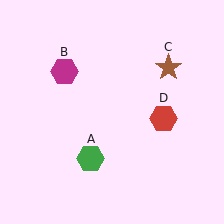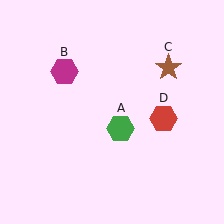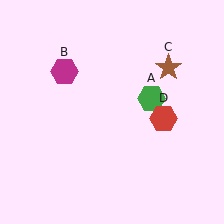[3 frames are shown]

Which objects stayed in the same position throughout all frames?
Magenta hexagon (object B) and brown star (object C) and red hexagon (object D) remained stationary.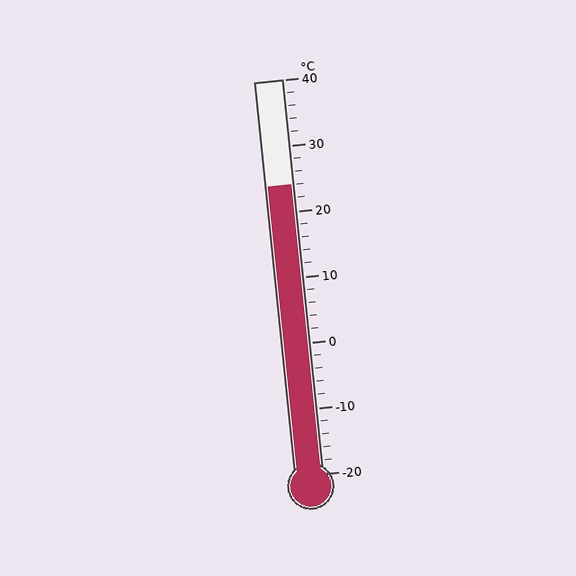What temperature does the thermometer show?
The thermometer shows approximately 24°C.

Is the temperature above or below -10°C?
The temperature is above -10°C.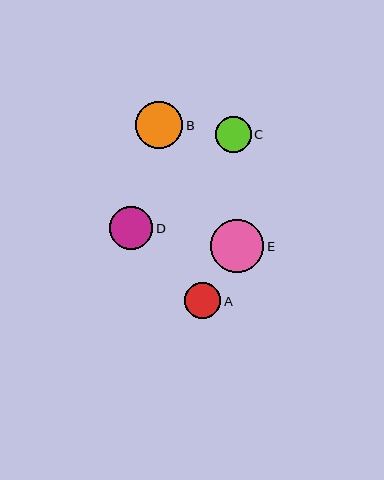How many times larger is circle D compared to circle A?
Circle D is approximately 1.2 times the size of circle A.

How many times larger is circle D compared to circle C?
Circle D is approximately 1.2 times the size of circle C.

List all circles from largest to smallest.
From largest to smallest: E, B, D, A, C.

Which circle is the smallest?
Circle C is the smallest with a size of approximately 35 pixels.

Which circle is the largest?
Circle E is the largest with a size of approximately 53 pixels.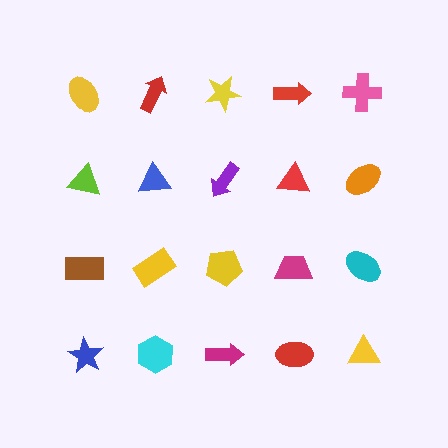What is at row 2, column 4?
A red triangle.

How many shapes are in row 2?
5 shapes.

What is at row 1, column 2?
A red arrow.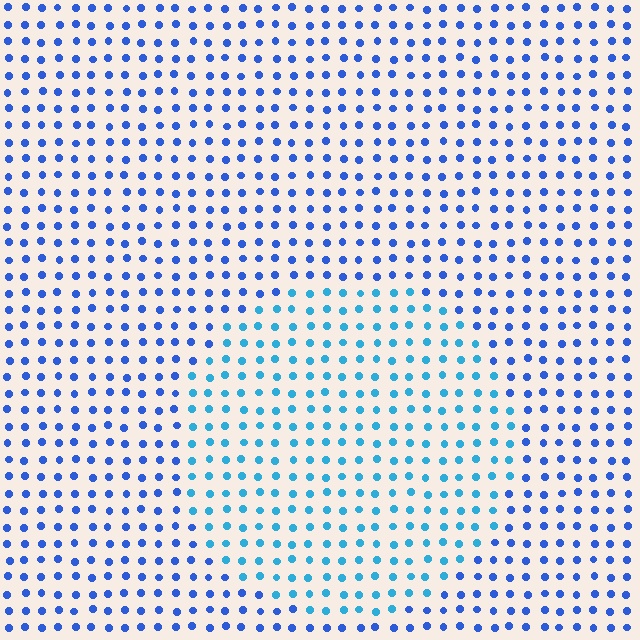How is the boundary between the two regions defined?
The boundary is defined purely by a slight shift in hue (about 29 degrees). Spacing, size, and orientation are identical on both sides.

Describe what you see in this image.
The image is filled with small blue elements in a uniform arrangement. A circle-shaped region is visible where the elements are tinted to a slightly different hue, forming a subtle color boundary.